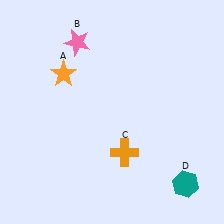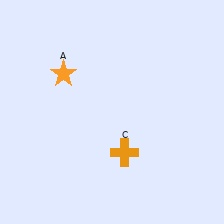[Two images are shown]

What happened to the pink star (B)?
The pink star (B) was removed in Image 2. It was in the top-left area of Image 1.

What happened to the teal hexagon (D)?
The teal hexagon (D) was removed in Image 2. It was in the bottom-right area of Image 1.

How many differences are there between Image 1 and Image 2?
There are 2 differences between the two images.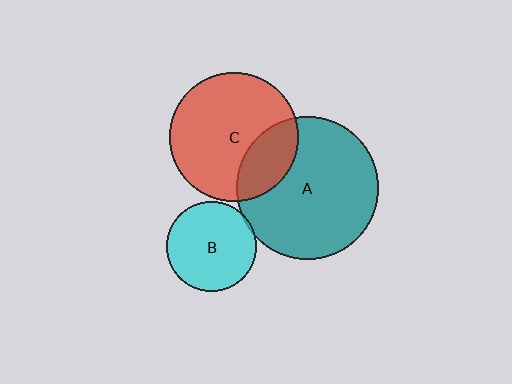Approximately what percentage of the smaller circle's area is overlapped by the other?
Approximately 5%.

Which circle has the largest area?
Circle A (teal).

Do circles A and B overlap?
Yes.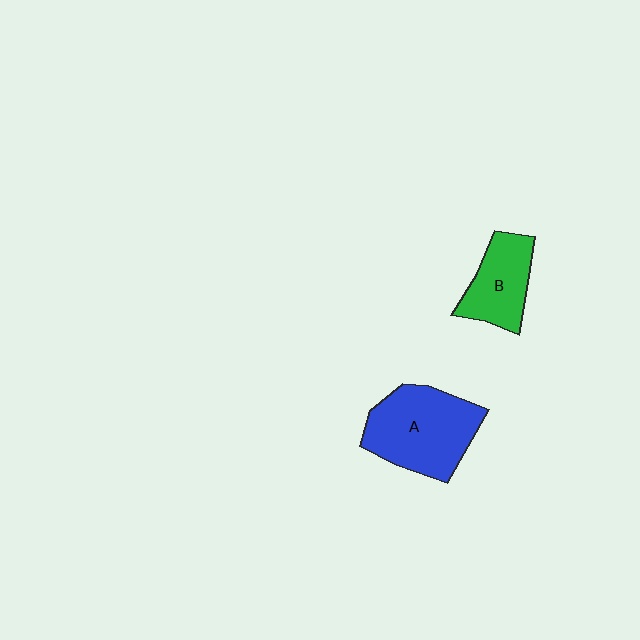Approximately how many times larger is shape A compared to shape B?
Approximately 1.6 times.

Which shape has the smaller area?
Shape B (green).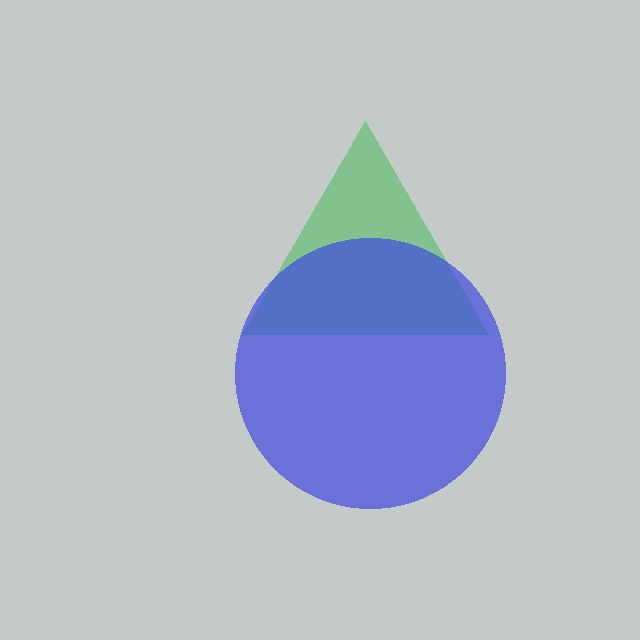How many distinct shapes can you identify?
There are 2 distinct shapes: a green triangle, a blue circle.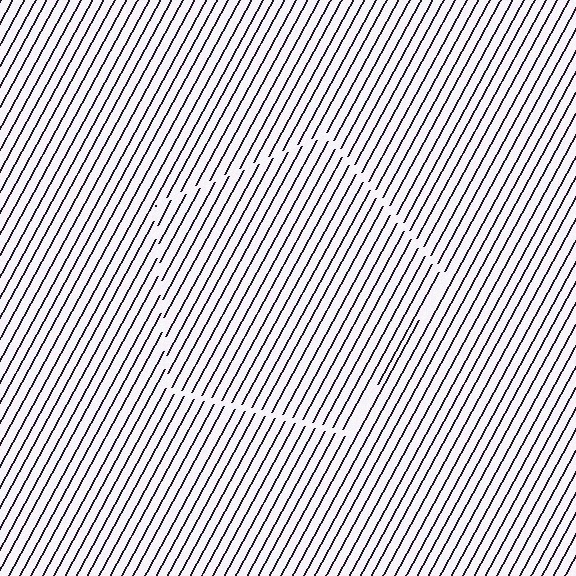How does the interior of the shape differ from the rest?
The interior of the shape contains the same grating, shifted by half a period — the contour is defined by the phase discontinuity where line-ends from the inner and outer gratings abut.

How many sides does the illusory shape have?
5 sides — the line-ends trace a pentagon.